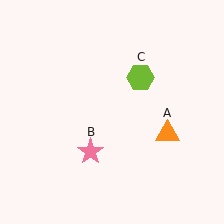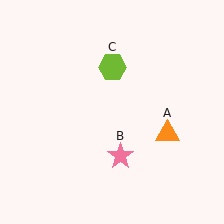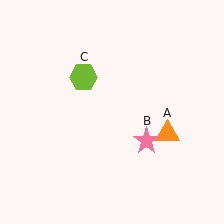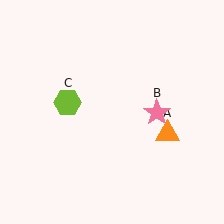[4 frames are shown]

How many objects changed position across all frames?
2 objects changed position: pink star (object B), lime hexagon (object C).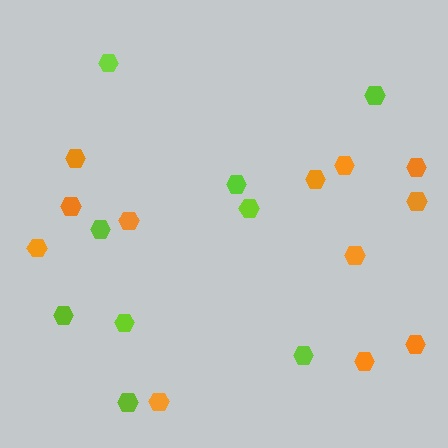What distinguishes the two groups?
There are 2 groups: one group of orange hexagons (12) and one group of lime hexagons (9).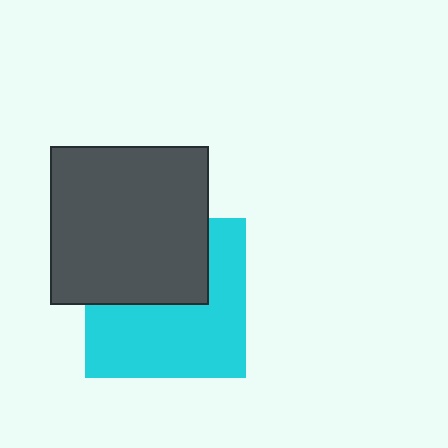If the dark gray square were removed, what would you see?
You would see the complete cyan square.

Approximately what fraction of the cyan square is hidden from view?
Roughly 43% of the cyan square is hidden behind the dark gray square.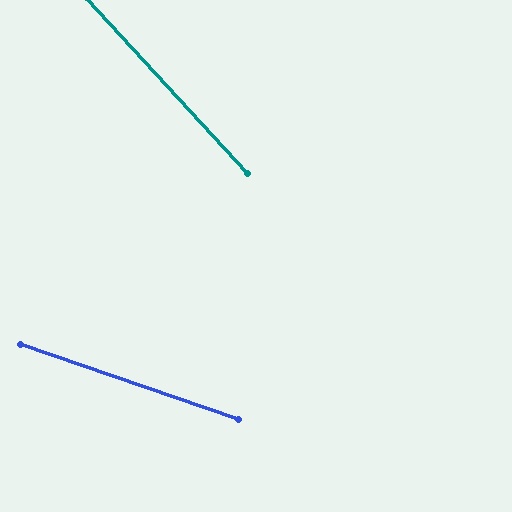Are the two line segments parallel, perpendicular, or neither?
Neither parallel nor perpendicular — they differ by about 29°.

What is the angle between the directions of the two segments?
Approximately 29 degrees.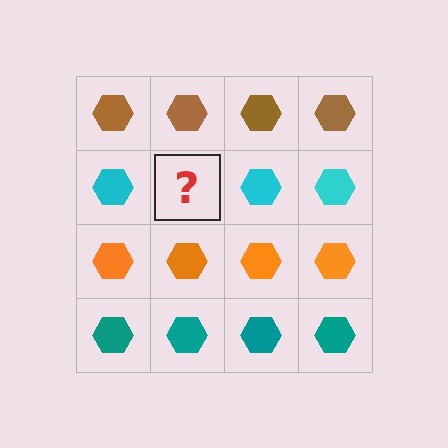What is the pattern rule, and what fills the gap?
The rule is that each row has a consistent color. The gap should be filled with a cyan hexagon.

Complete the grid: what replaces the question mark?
The question mark should be replaced with a cyan hexagon.